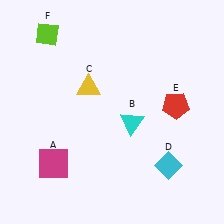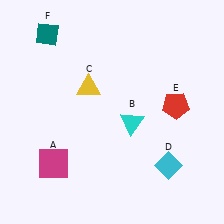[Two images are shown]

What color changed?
The diamond (F) changed from lime in Image 1 to teal in Image 2.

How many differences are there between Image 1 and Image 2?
There is 1 difference between the two images.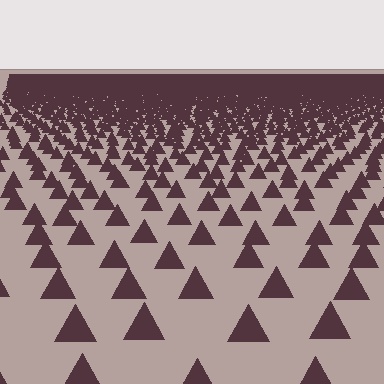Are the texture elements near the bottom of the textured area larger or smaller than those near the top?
Larger. Near the bottom, elements are closer to the viewer and appear at a bigger on-screen size.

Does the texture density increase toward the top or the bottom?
Density increases toward the top.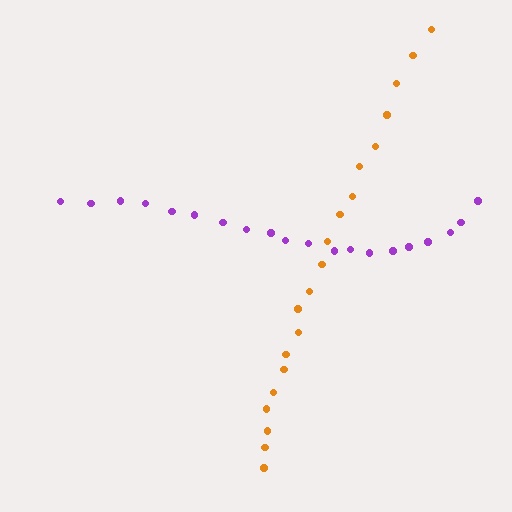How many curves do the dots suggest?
There are 2 distinct paths.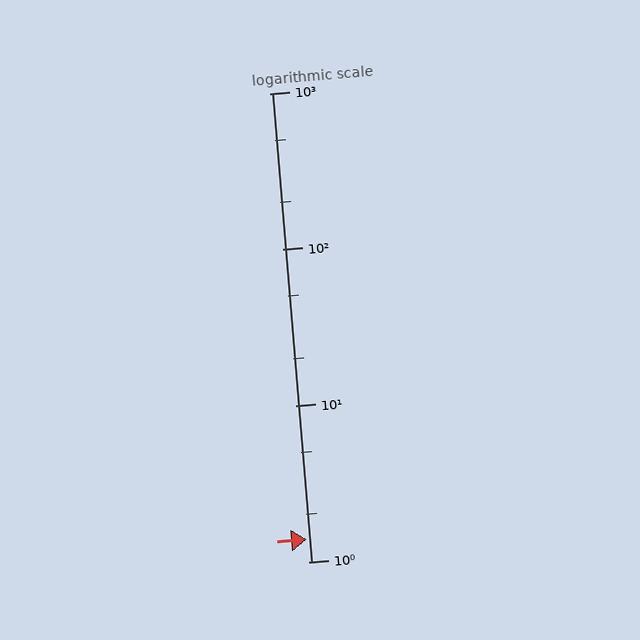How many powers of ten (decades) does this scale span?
The scale spans 3 decades, from 1 to 1000.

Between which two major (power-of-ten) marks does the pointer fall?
The pointer is between 1 and 10.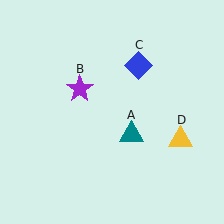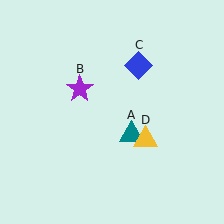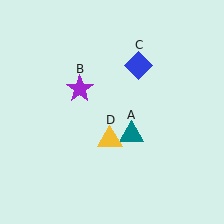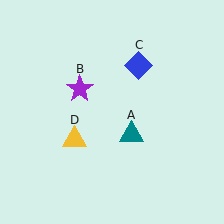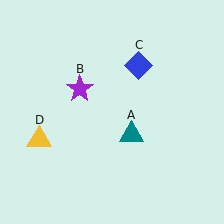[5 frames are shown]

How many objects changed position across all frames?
1 object changed position: yellow triangle (object D).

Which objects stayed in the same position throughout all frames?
Teal triangle (object A) and purple star (object B) and blue diamond (object C) remained stationary.